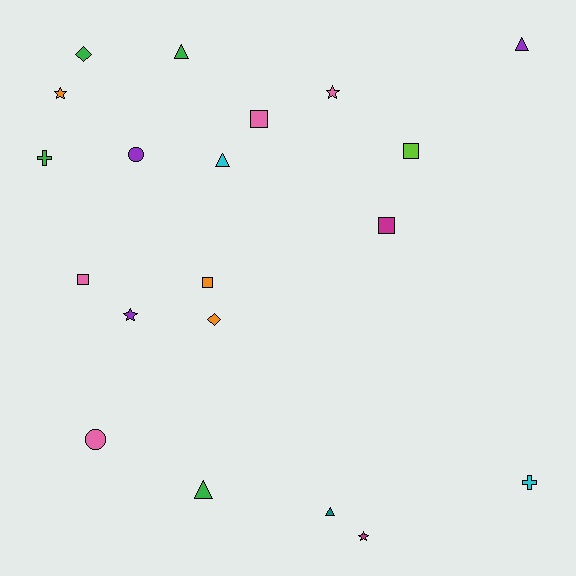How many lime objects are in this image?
There is 1 lime object.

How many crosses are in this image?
There are 2 crosses.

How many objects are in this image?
There are 20 objects.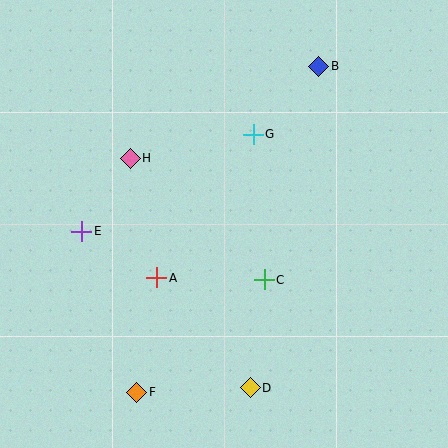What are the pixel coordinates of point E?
Point E is at (82, 231).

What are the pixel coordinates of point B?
Point B is at (319, 66).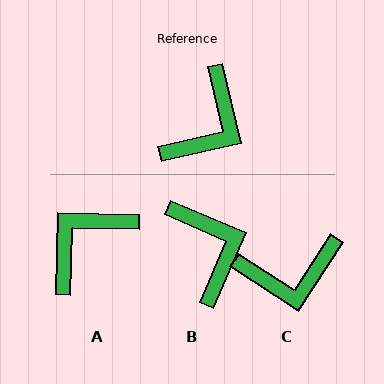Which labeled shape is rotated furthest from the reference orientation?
A, about 165 degrees away.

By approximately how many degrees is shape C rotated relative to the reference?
Approximately 46 degrees clockwise.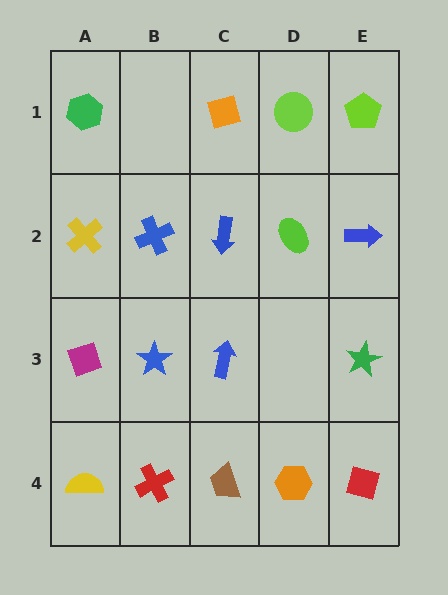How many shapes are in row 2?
5 shapes.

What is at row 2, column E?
A blue arrow.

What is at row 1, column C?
An orange square.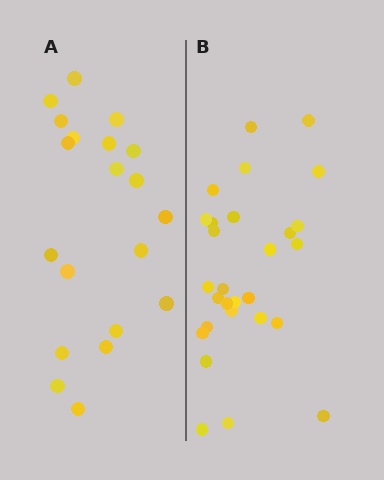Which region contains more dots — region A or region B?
Region B (the right region) has more dots.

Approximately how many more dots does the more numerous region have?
Region B has roughly 8 or so more dots than region A.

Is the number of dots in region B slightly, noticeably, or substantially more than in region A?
Region B has noticeably more, but not dramatically so. The ratio is roughly 1.4 to 1.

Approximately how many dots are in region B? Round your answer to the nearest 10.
About 30 dots. (The exact count is 28, which rounds to 30.)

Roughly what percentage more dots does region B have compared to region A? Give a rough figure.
About 40% more.